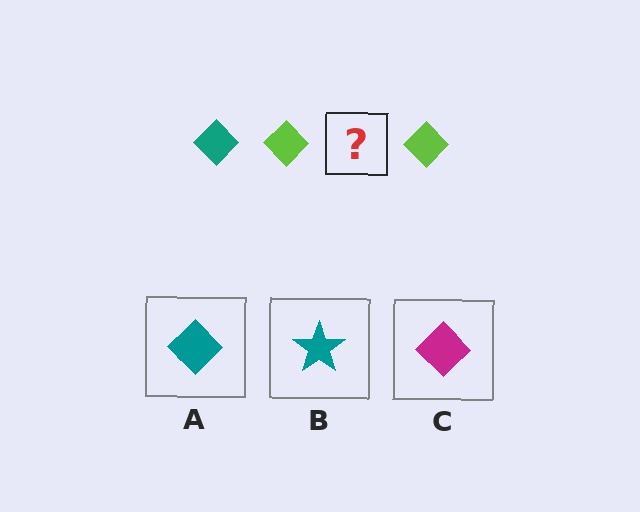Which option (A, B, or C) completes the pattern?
A.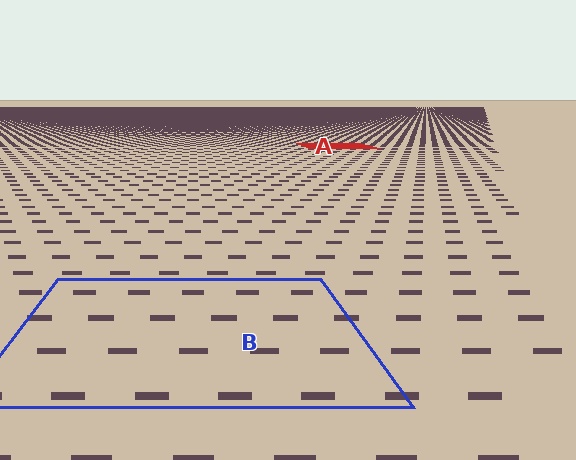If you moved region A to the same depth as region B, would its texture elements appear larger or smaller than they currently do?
They would appear larger. At a closer depth, the same texture elements are projected at a bigger on-screen size.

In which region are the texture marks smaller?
The texture marks are smaller in region A, because it is farther away.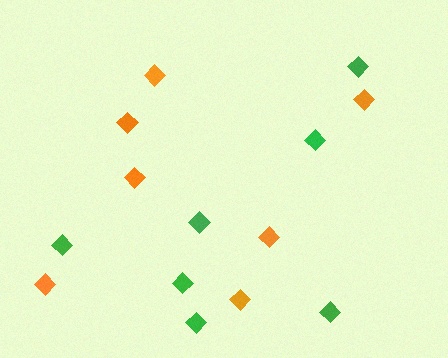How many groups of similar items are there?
There are 2 groups: one group of orange diamonds (7) and one group of green diamonds (7).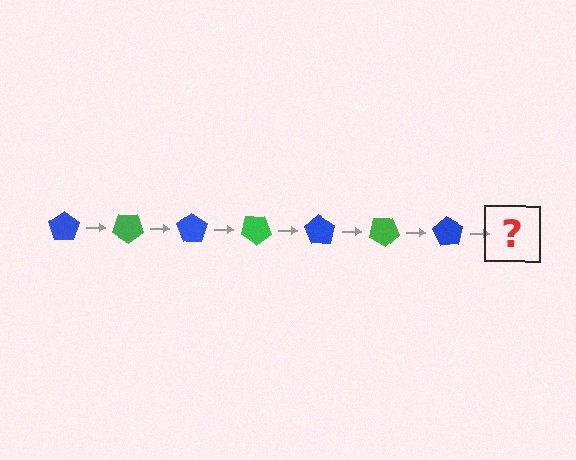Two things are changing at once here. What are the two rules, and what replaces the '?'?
The two rules are that it rotates 35 degrees each step and the color cycles through blue and green. The '?' should be a green pentagon, rotated 245 degrees from the start.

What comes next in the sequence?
The next element should be a green pentagon, rotated 245 degrees from the start.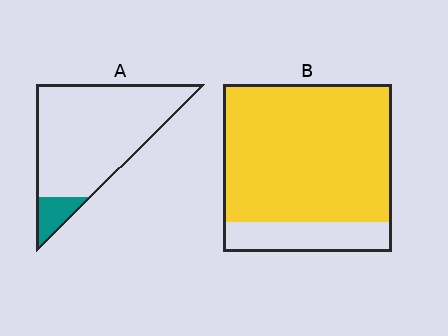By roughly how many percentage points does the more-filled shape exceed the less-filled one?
By roughly 70 percentage points (B over A).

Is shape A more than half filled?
No.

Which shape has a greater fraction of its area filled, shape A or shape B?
Shape B.